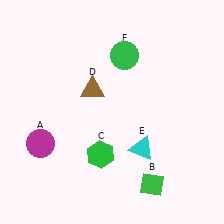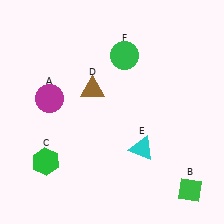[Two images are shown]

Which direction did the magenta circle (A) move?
The magenta circle (A) moved up.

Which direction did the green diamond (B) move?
The green diamond (B) moved right.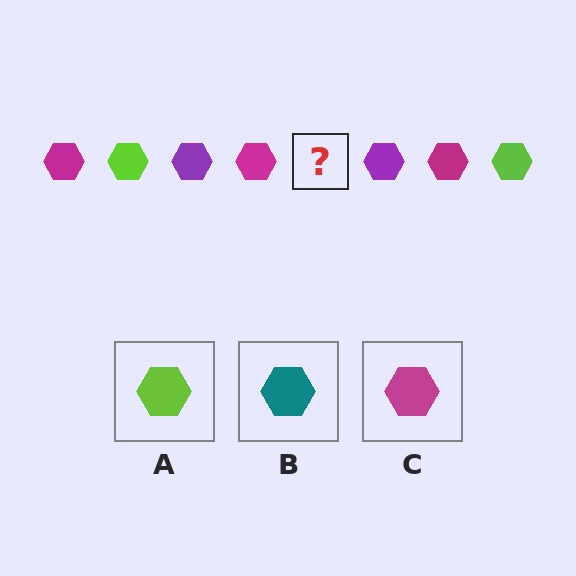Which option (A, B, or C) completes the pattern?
A.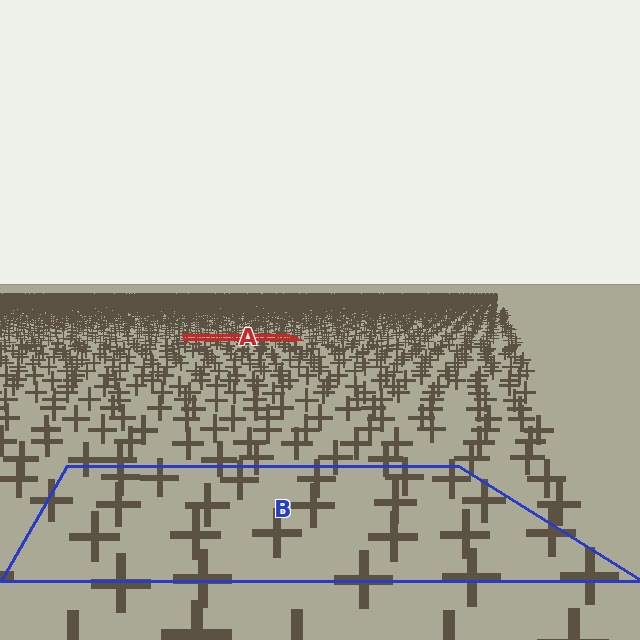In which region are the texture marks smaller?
The texture marks are smaller in region A, because it is farther away.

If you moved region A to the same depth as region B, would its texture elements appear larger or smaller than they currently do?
They would appear larger. At a closer depth, the same texture elements are projected at a bigger on-screen size.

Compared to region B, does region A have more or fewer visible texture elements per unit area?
Region A has more texture elements per unit area — they are packed more densely because it is farther away.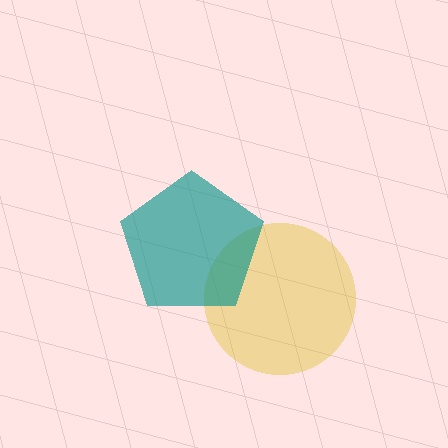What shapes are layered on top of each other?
The layered shapes are: a yellow circle, a teal pentagon.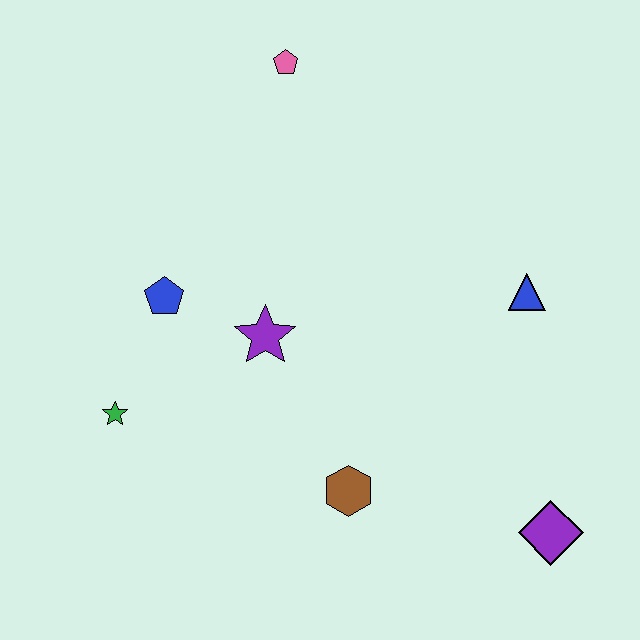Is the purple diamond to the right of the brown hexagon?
Yes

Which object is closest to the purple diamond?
The brown hexagon is closest to the purple diamond.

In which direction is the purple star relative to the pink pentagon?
The purple star is below the pink pentagon.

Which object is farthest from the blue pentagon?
The purple diamond is farthest from the blue pentagon.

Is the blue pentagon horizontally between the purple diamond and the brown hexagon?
No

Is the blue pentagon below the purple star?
No